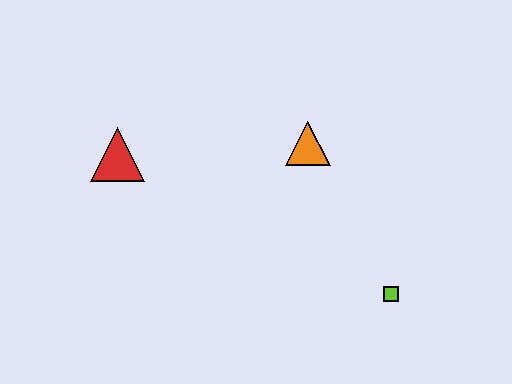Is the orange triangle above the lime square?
Yes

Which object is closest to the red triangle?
The orange triangle is closest to the red triangle.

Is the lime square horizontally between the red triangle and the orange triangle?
No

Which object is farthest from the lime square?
The red triangle is farthest from the lime square.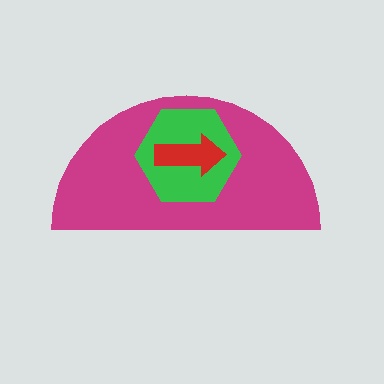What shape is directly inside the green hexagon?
The red arrow.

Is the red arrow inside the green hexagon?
Yes.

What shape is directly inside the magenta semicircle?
The green hexagon.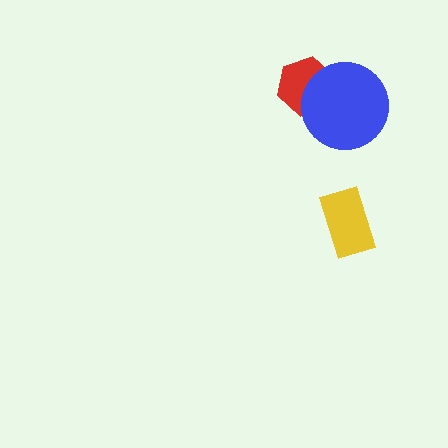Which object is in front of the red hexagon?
The blue circle is in front of the red hexagon.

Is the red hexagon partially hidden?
Yes, it is partially covered by another shape.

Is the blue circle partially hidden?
No, no other shape covers it.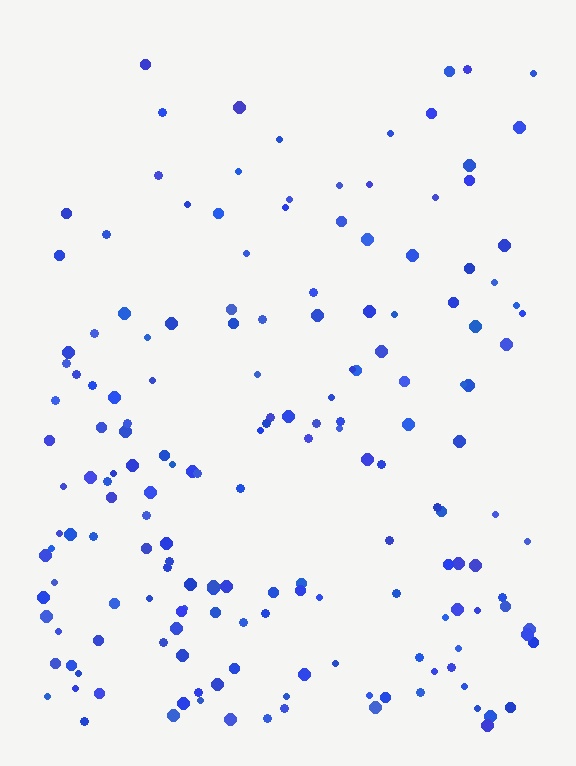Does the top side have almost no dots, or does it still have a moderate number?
Still a moderate number, just noticeably fewer than the bottom.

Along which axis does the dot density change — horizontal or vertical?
Vertical.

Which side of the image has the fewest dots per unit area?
The top.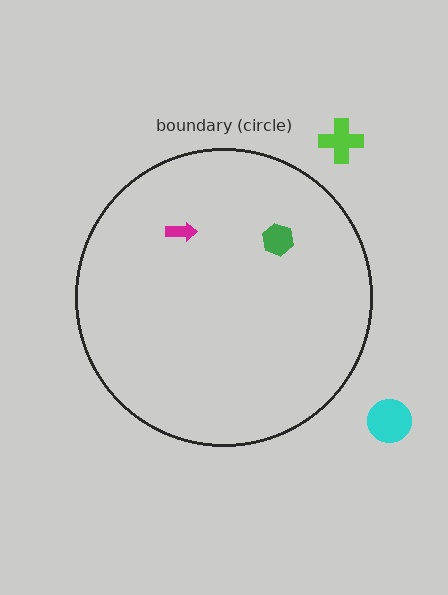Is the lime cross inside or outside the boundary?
Outside.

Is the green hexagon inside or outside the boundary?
Inside.